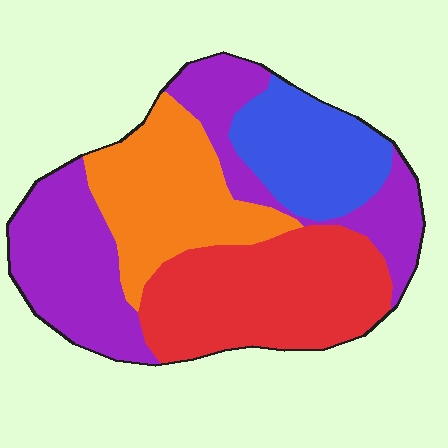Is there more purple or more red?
Purple.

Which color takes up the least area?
Blue, at roughly 15%.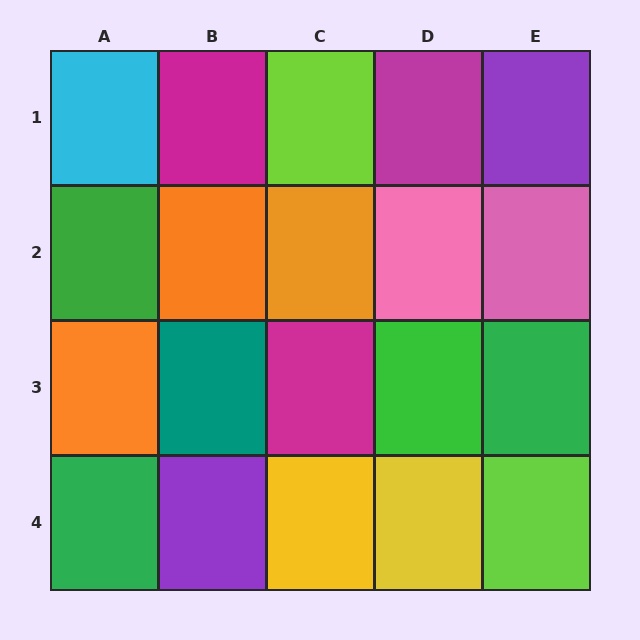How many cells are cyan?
1 cell is cyan.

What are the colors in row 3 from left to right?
Orange, teal, magenta, green, green.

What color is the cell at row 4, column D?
Yellow.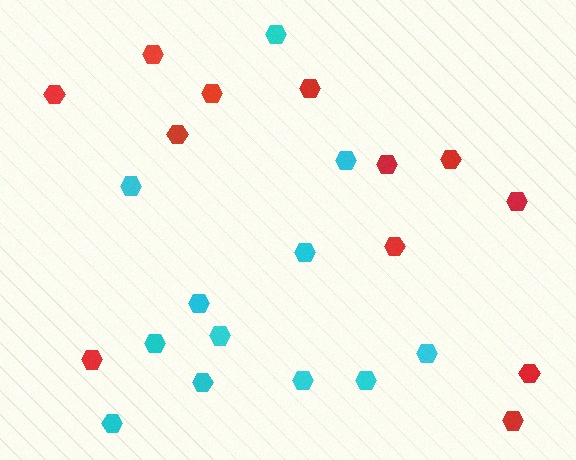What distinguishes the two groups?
There are 2 groups: one group of cyan hexagons (12) and one group of red hexagons (12).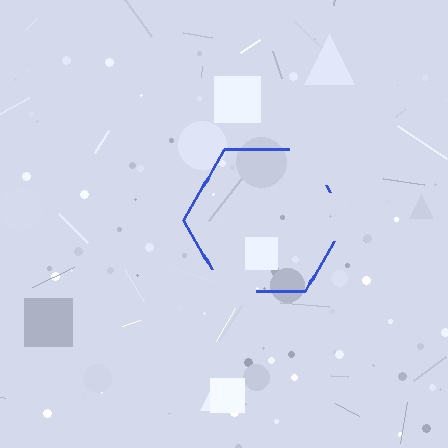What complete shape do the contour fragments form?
The contour fragments form a hexagon.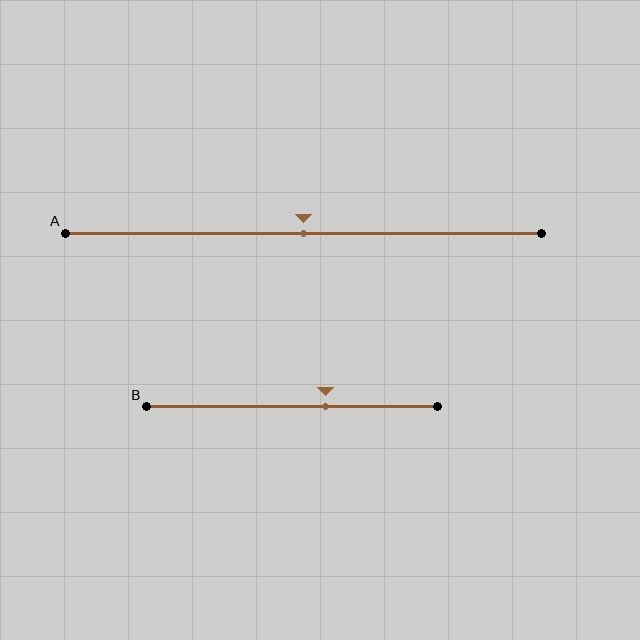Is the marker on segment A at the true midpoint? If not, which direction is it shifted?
Yes, the marker on segment A is at the true midpoint.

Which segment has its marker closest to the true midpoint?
Segment A has its marker closest to the true midpoint.